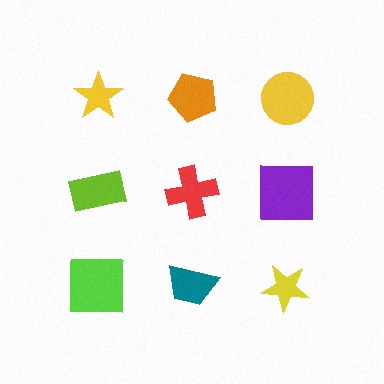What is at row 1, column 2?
An orange pentagon.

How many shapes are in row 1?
3 shapes.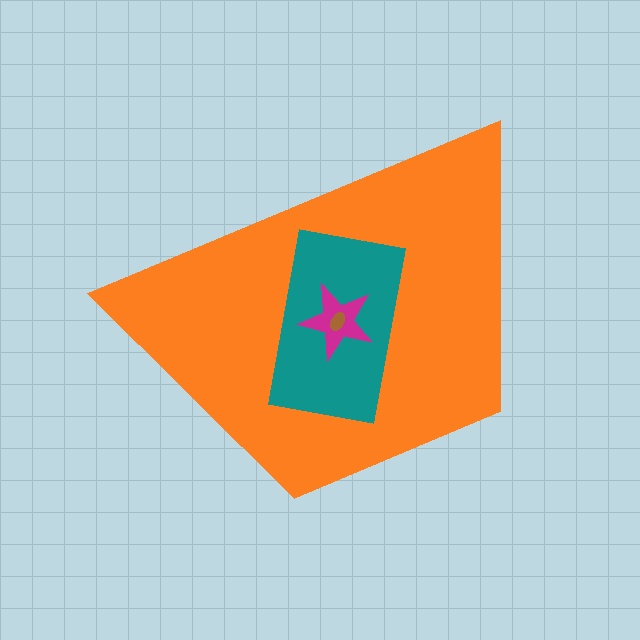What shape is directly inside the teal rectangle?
The magenta star.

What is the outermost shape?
The orange trapezoid.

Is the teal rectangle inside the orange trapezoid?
Yes.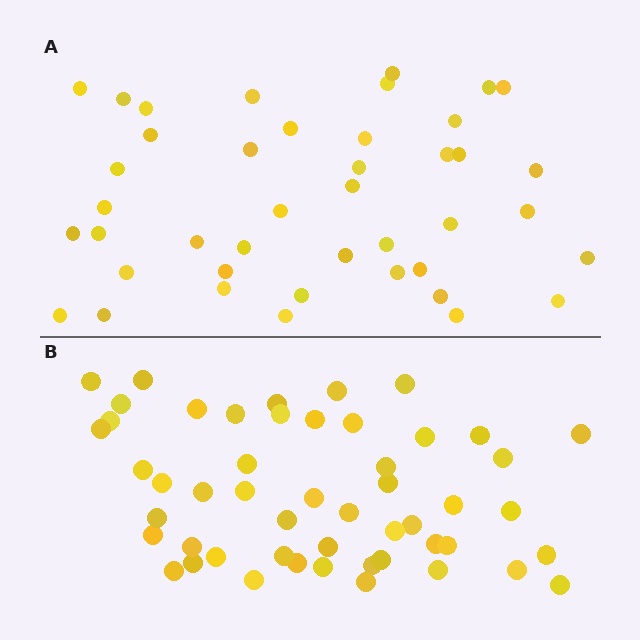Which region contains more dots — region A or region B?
Region B (the bottom region) has more dots.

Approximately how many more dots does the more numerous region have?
Region B has roughly 8 or so more dots than region A.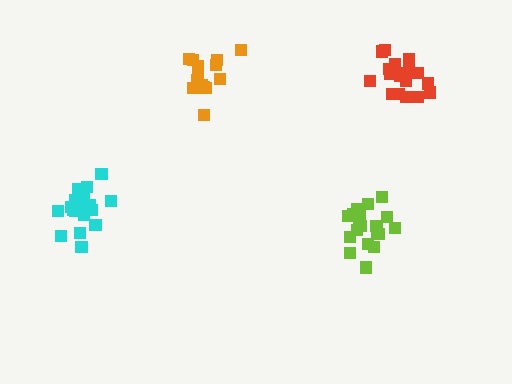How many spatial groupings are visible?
There are 4 spatial groupings.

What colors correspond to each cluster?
The clusters are colored: red, cyan, lime, orange.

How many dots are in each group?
Group 1: 18 dots, Group 2: 20 dots, Group 3: 19 dots, Group 4: 14 dots (71 total).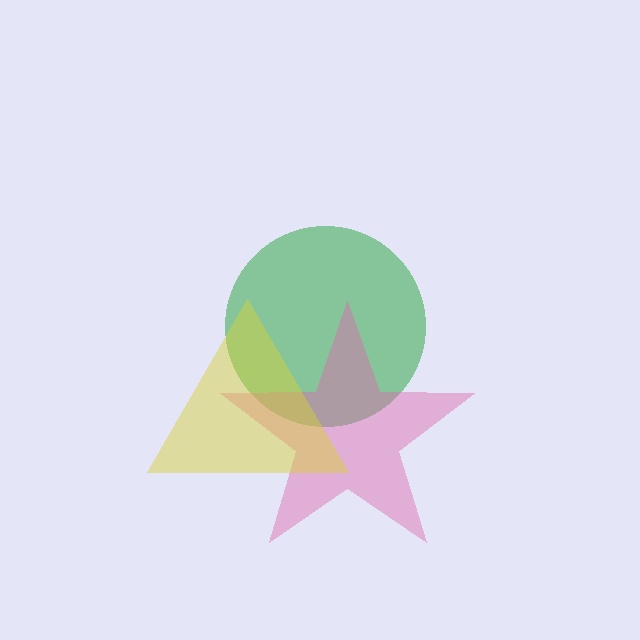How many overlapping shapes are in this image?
There are 3 overlapping shapes in the image.